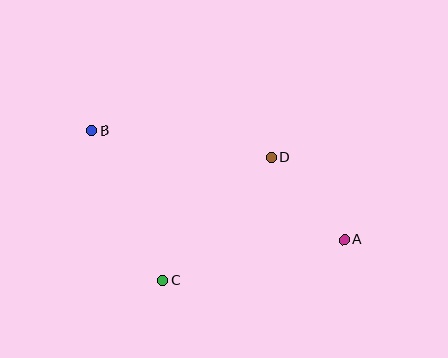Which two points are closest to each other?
Points A and D are closest to each other.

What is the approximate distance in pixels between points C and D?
The distance between C and D is approximately 164 pixels.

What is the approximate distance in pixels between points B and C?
The distance between B and C is approximately 166 pixels.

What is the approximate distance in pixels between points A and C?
The distance between A and C is approximately 185 pixels.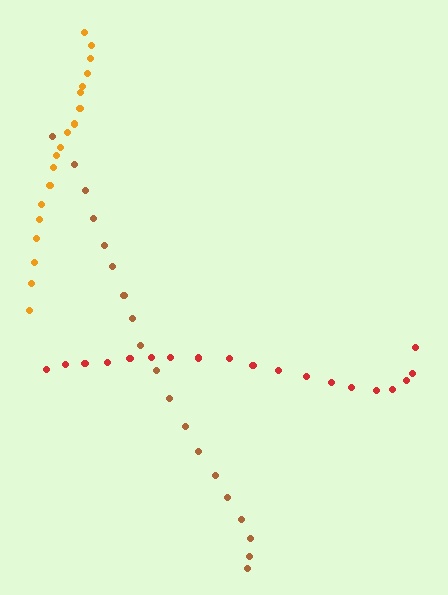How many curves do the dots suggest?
There are 3 distinct paths.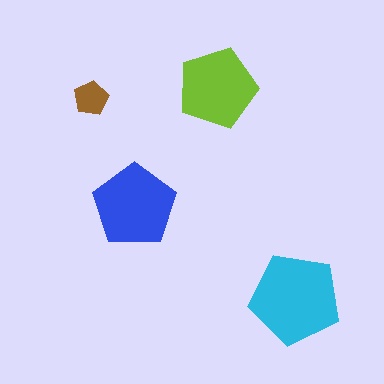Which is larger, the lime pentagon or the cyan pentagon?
The cyan one.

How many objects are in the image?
There are 4 objects in the image.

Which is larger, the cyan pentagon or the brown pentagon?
The cyan one.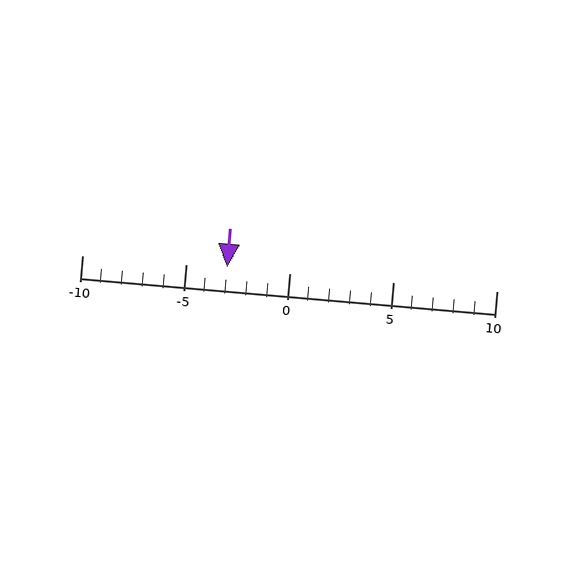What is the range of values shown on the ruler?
The ruler shows values from -10 to 10.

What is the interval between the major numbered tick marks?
The major tick marks are spaced 5 units apart.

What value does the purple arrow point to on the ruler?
The purple arrow points to approximately -3.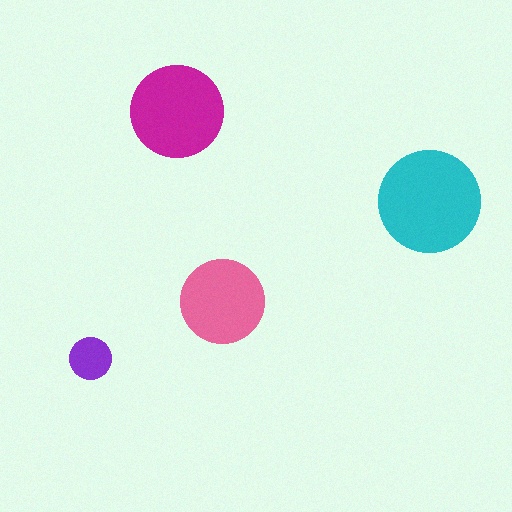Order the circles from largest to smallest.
the cyan one, the magenta one, the pink one, the purple one.